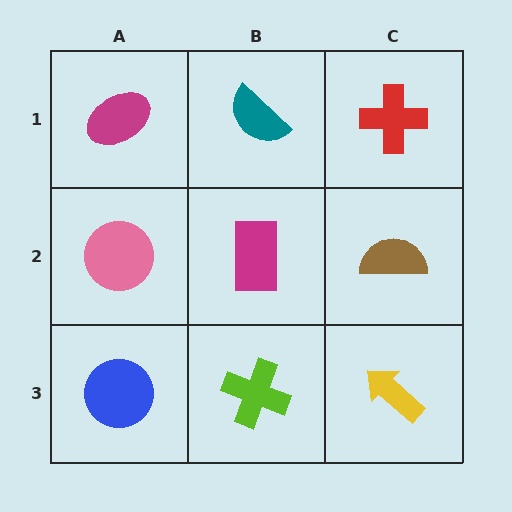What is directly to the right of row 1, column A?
A teal semicircle.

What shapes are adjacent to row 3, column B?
A magenta rectangle (row 2, column B), a blue circle (row 3, column A), a yellow arrow (row 3, column C).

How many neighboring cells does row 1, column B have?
3.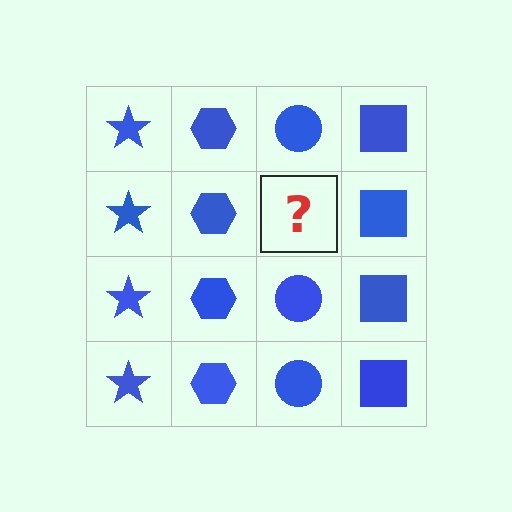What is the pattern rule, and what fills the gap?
The rule is that each column has a consistent shape. The gap should be filled with a blue circle.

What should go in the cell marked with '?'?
The missing cell should contain a blue circle.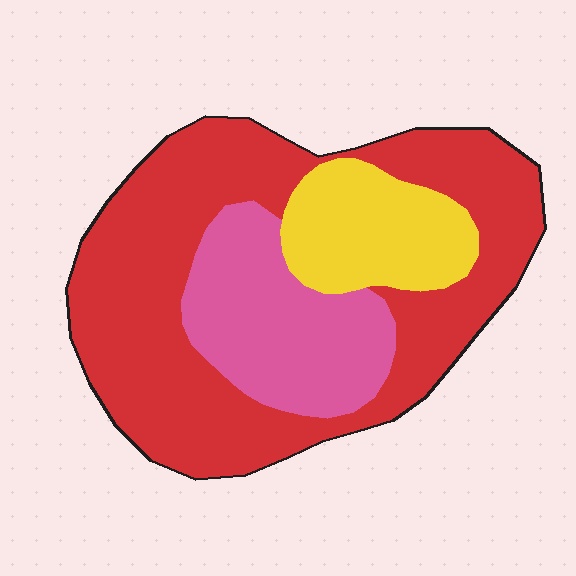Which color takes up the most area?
Red, at roughly 60%.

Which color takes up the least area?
Yellow, at roughly 15%.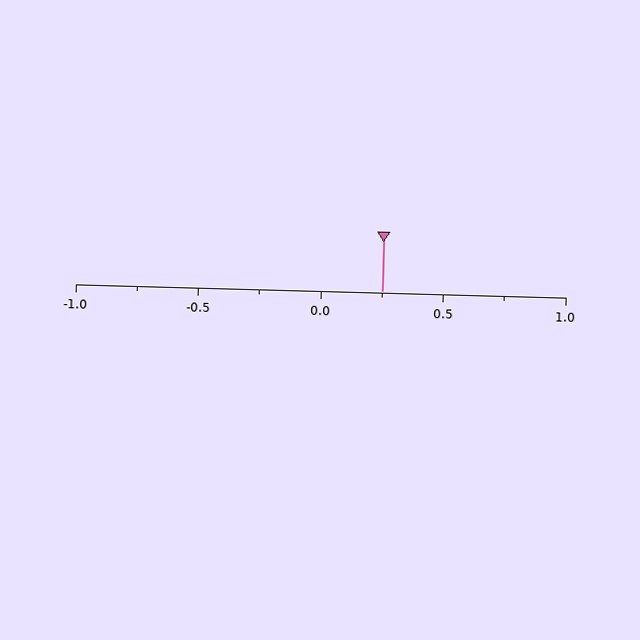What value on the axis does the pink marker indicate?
The marker indicates approximately 0.25.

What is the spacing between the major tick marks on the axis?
The major ticks are spaced 0.5 apart.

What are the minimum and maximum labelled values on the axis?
The axis runs from -1.0 to 1.0.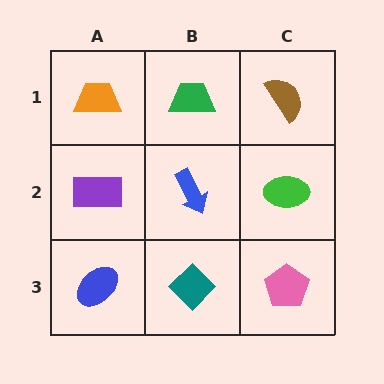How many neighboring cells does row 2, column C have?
3.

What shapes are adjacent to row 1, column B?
A blue arrow (row 2, column B), an orange trapezoid (row 1, column A), a brown semicircle (row 1, column C).